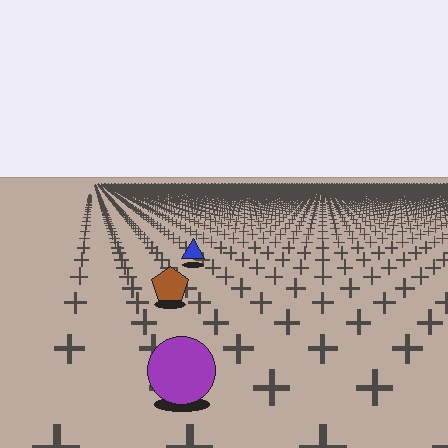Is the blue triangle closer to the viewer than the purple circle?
No. The purple circle is closer — you can tell from the texture gradient: the ground texture is coarser near it.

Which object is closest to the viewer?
The purple circle is closest. The texture marks near it are larger and more spread out.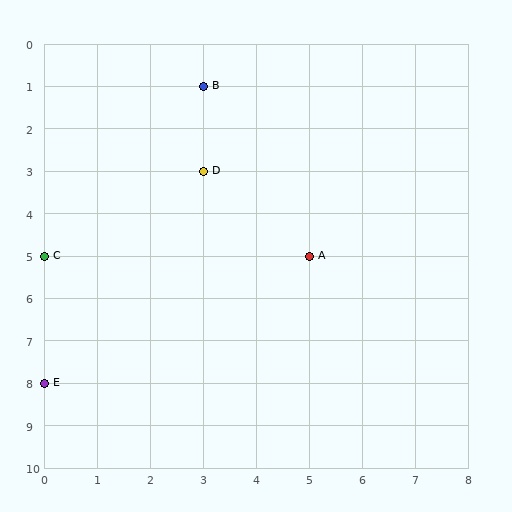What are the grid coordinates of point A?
Point A is at grid coordinates (5, 5).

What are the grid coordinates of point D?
Point D is at grid coordinates (3, 3).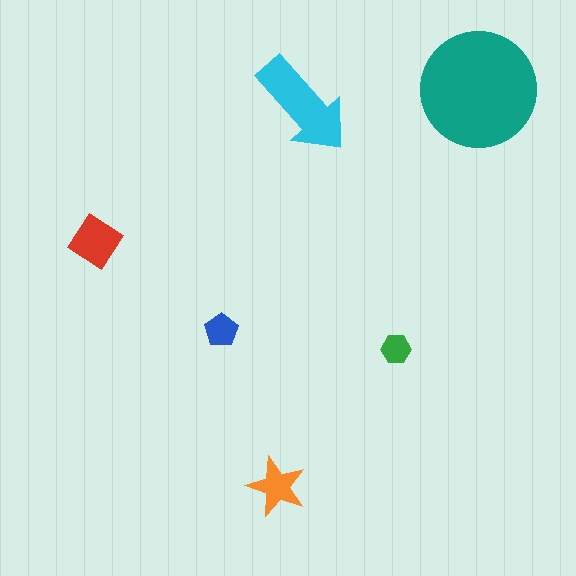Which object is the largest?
The teal circle.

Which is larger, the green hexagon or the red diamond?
The red diamond.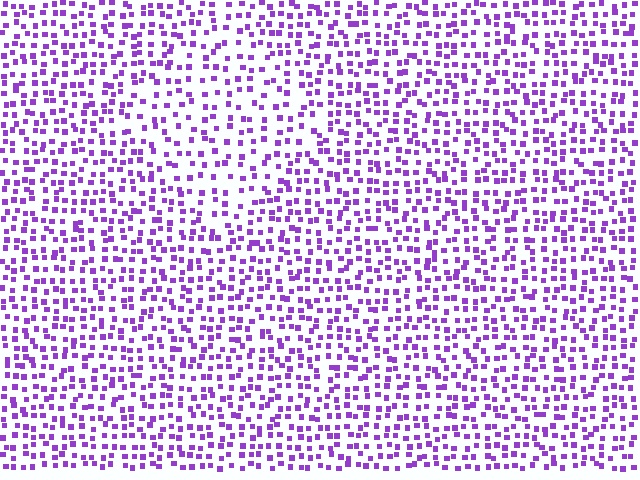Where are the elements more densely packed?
The elements are more densely packed outside the diamond boundary.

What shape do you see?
I see a diamond.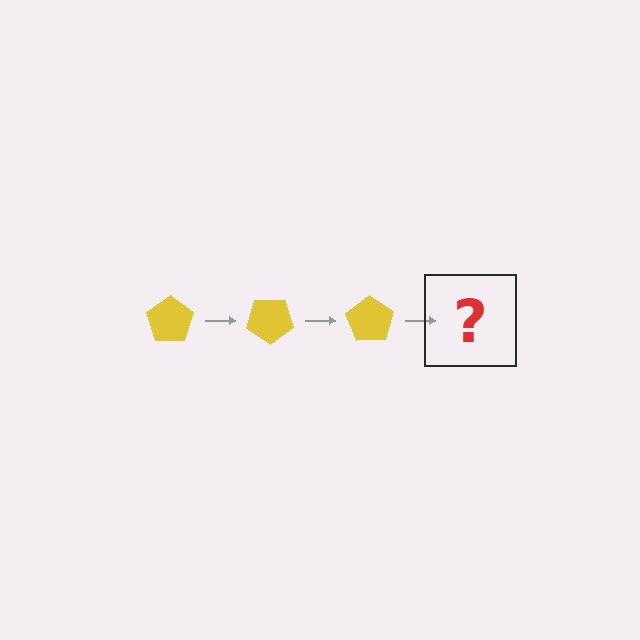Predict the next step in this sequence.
The next step is a yellow pentagon rotated 105 degrees.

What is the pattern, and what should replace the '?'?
The pattern is that the pentagon rotates 35 degrees each step. The '?' should be a yellow pentagon rotated 105 degrees.